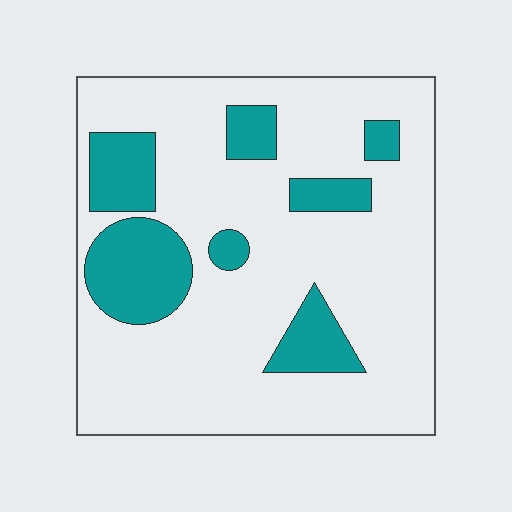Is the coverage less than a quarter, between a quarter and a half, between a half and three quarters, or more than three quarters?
Less than a quarter.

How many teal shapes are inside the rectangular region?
7.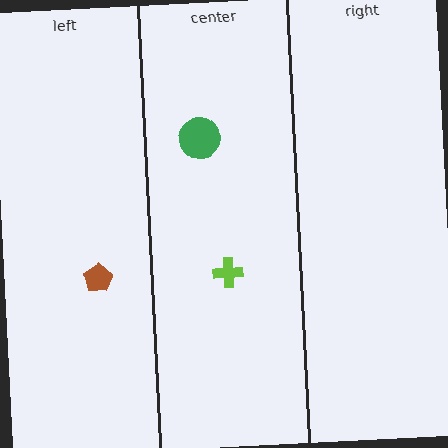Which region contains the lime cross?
The center region.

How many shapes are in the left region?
1.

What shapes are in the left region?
The brown pentagon.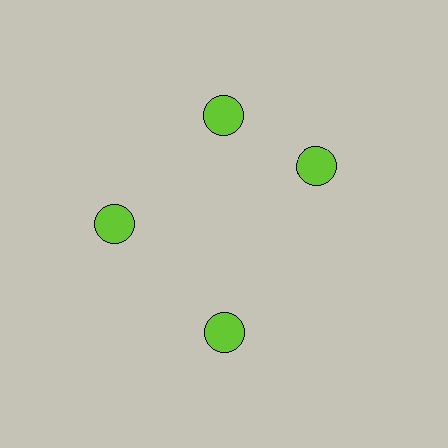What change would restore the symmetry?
The symmetry would be restored by rotating it back into even spacing with its neighbors so that all 4 circles sit at equal angles and equal distance from the center.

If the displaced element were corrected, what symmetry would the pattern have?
It would have 4-fold rotational symmetry — the pattern would map onto itself every 90 degrees.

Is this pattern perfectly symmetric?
No. The 4 lime circles are arranged in a ring, but one element near the 3 o'clock position is rotated out of alignment along the ring, breaking the 4-fold rotational symmetry.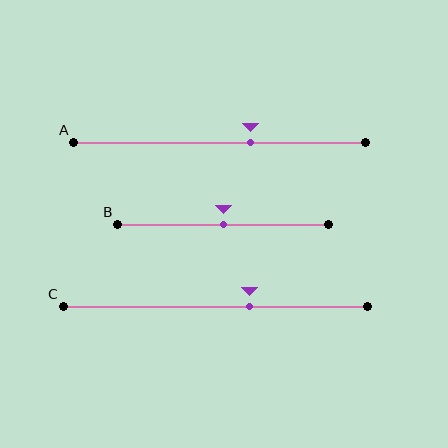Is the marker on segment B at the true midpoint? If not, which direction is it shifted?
Yes, the marker on segment B is at the true midpoint.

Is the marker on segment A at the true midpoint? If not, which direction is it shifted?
No, the marker on segment A is shifted to the right by about 11% of the segment length.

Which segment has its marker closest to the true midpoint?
Segment B has its marker closest to the true midpoint.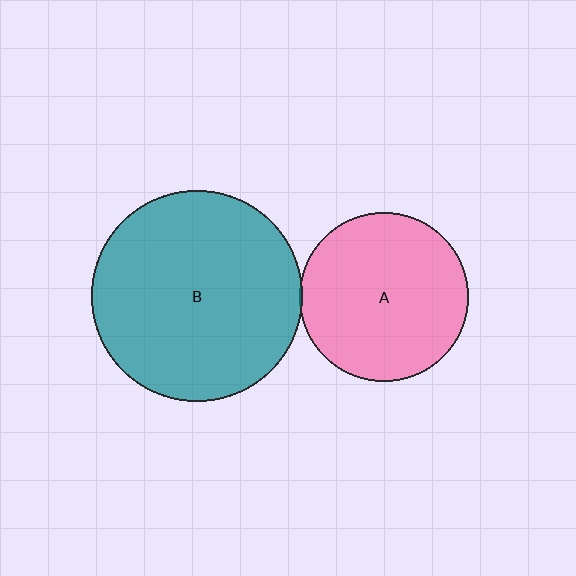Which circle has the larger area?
Circle B (teal).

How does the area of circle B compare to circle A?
Approximately 1.6 times.